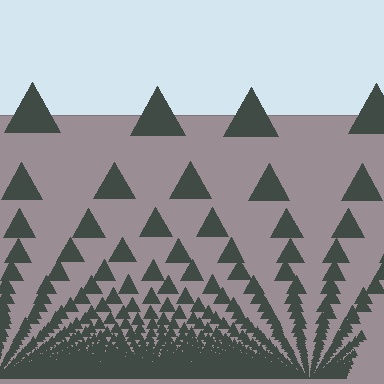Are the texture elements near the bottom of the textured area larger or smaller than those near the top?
Smaller. The gradient is inverted — elements near the bottom are smaller and denser.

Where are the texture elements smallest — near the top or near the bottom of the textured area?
Near the bottom.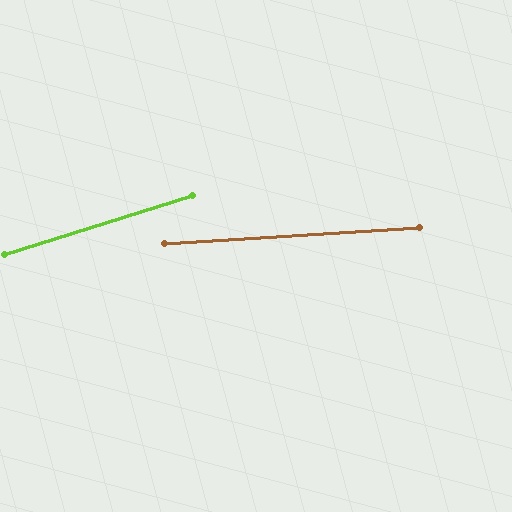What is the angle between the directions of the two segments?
Approximately 14 degrees.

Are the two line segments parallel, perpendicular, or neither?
Neither parallel nor perpendicular — they differ by about 14°.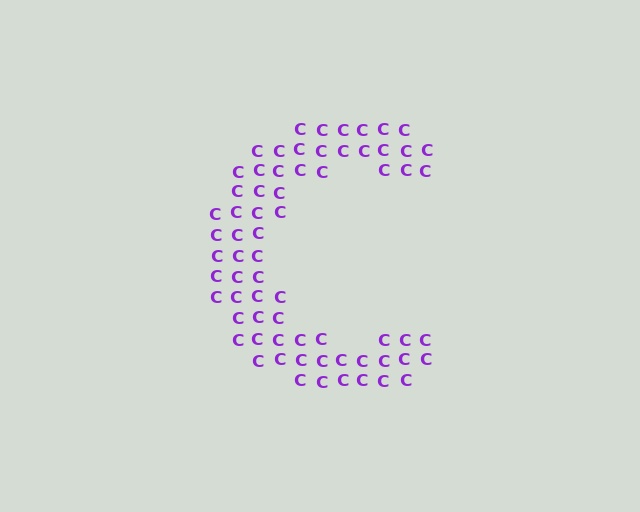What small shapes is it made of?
It is made of small letter C's.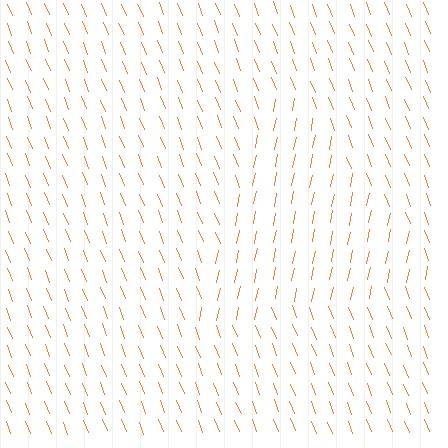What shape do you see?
I see a triangle.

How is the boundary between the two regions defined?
The boundary is defined purely by a change in line orientation (approximately 33 degrees difference). All lines are the same color and thickness.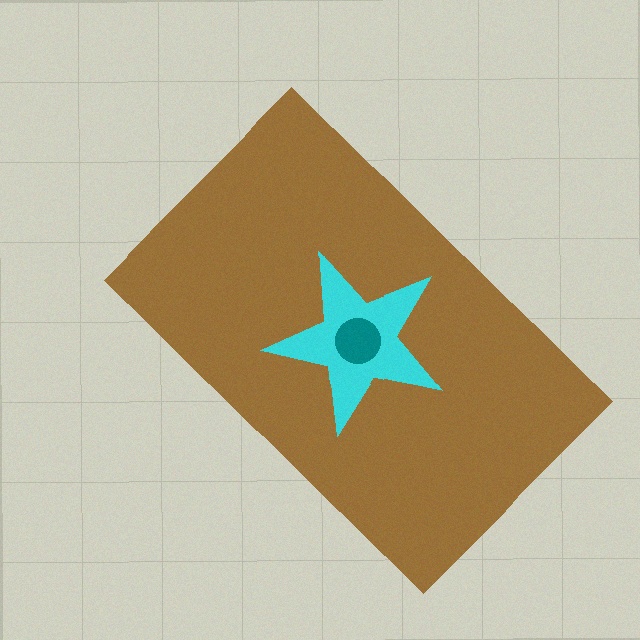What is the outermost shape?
The brown rectangle.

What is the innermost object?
The teal circle.